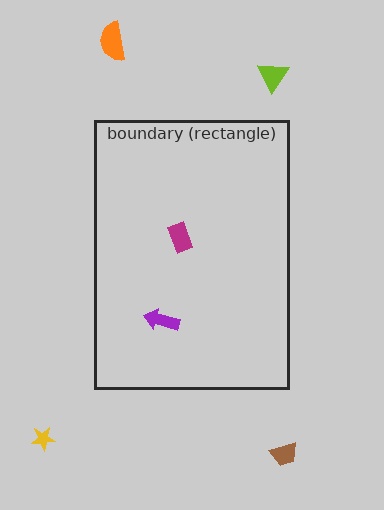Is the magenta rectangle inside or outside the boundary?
Inside.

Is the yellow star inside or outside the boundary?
Outside.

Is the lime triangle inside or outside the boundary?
Outside.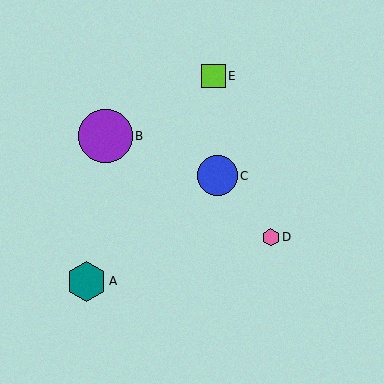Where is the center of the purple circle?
The center of the purple circle is at (106, 136).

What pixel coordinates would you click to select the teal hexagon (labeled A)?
Click at (86, 281) to select the teal hexagon A.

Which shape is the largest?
The purple circle (labeled B) is the largest.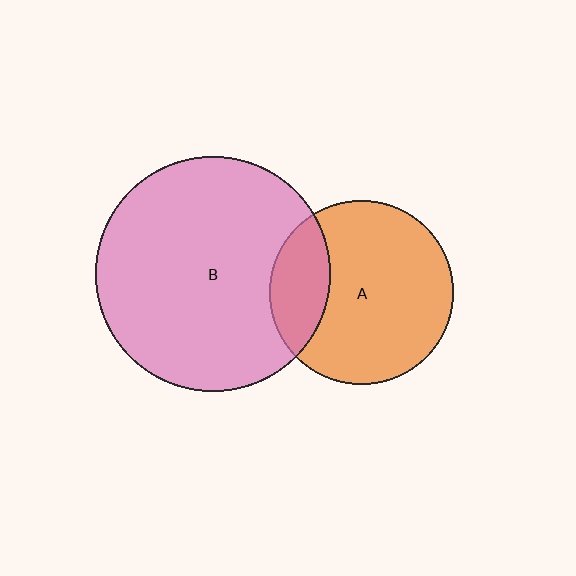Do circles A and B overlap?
Yes.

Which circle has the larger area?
Circle B (pink).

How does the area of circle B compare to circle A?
Approximately 1.6 times.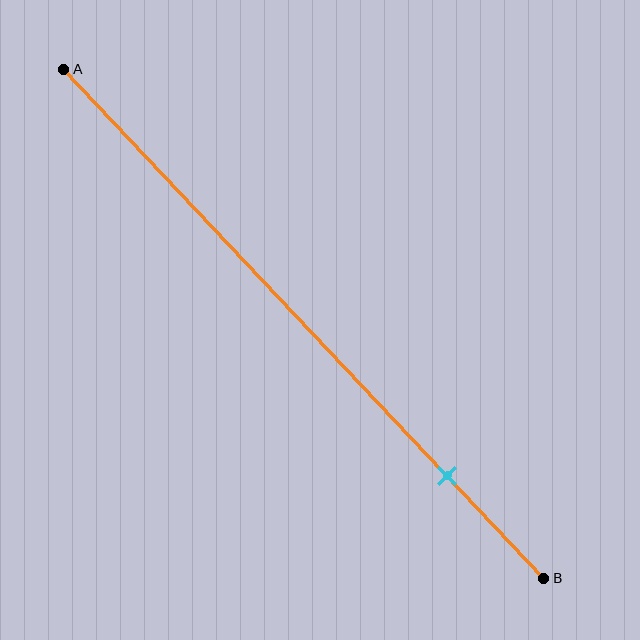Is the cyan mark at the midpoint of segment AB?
No, the mark is at about 80% from A, not at the 50% midpoint.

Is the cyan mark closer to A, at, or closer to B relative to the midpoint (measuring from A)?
The cyan mark is closer to point B than the midpoint of segment AB.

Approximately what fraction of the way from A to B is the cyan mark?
The cyan mark is approximately 80% of the way from A to B.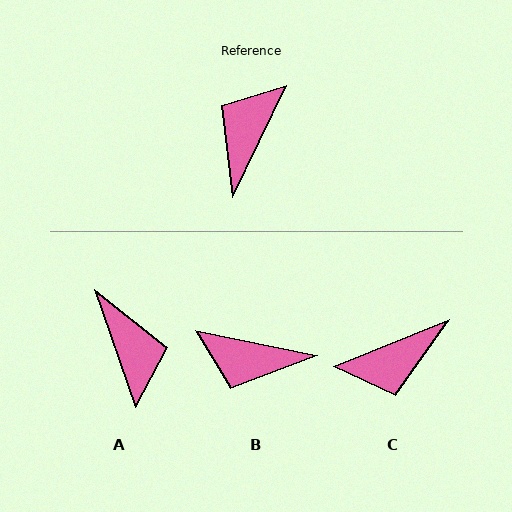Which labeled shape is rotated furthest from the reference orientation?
C, about 138 degrees away.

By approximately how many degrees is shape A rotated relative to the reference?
Approximately 135 degrees clockwise.